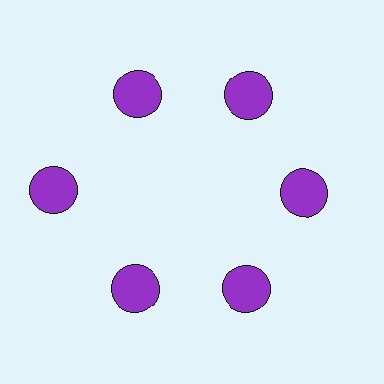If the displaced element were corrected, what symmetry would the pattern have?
It would have 6-fold rotational symmetry — the pattern would map onto itself every 60 degrees.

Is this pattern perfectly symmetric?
No. The 6 purple circles are arranged in a ring, but one element near the 9 o'clock position is pushed outward from the center, breaking the 6-fold rotational symmetry.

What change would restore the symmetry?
The symmetry would be restored by moving it inward, back onto the ring so that all 6 circles sit at equal angles and equal distance from the center.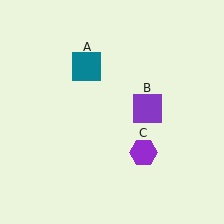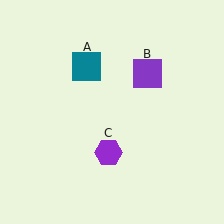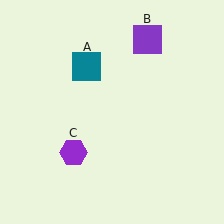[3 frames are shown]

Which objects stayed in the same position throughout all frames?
Teal square (object A) remained stationary.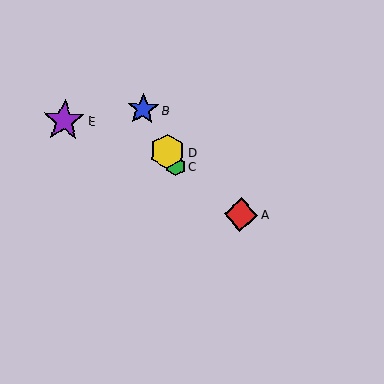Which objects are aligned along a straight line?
Objects B, C, D are aligned along a straight line.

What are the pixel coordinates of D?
Object D is at (167, 151).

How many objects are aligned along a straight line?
3 objects (B, C, D) are aligned along a straight line.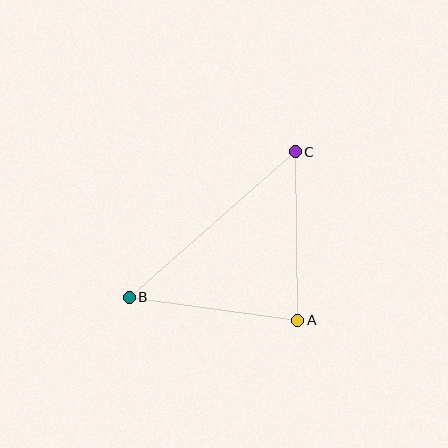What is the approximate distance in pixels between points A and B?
The distance between A and B is approximately 170 pixels.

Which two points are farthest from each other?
Points B and C are farthest from each other.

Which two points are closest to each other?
Points A and C are closest to each other.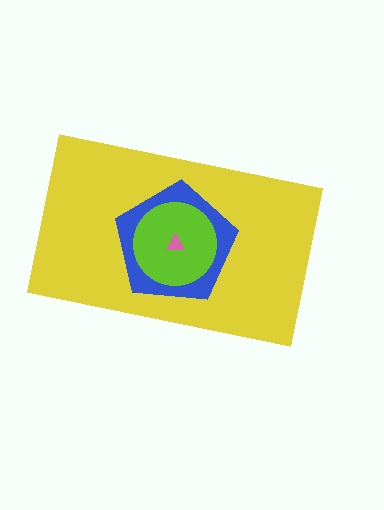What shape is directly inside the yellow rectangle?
The blue pentagon.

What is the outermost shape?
The yellow rectangle.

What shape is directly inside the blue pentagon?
The lime circle.